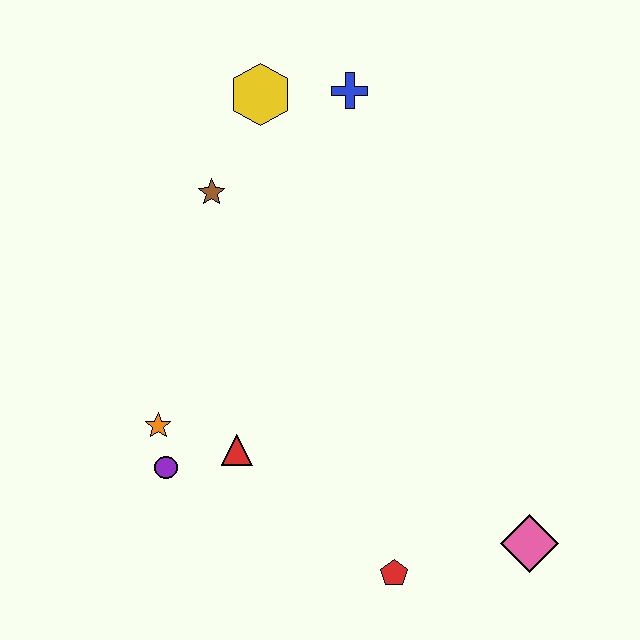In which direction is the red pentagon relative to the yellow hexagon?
The red pentagon is below the yellow hexagon.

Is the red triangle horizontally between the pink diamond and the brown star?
Yes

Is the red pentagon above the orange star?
No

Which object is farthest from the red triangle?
The blue cross is farthest from the red triangle.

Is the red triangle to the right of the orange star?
Yes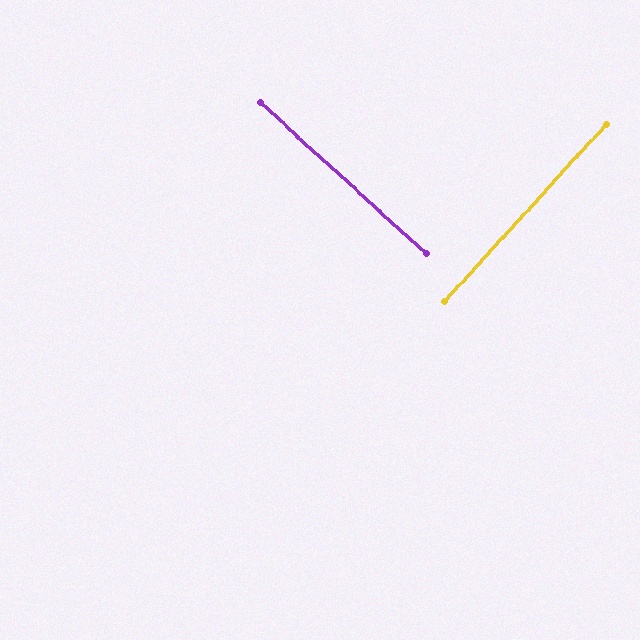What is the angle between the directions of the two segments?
Approximately 90 degrees.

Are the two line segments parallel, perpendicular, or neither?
Perpendicular — they meet at approximately 90°.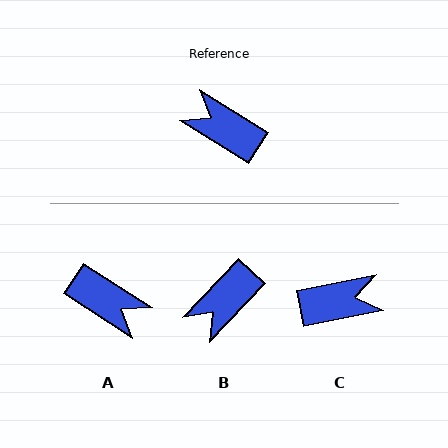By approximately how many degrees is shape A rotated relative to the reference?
Approximately 179 degrees counter-clockwise.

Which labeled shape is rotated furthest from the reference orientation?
A, about 179 degrees away.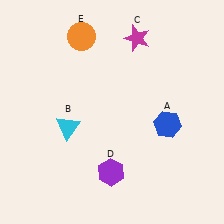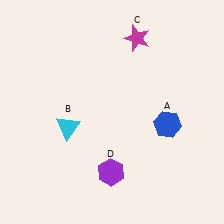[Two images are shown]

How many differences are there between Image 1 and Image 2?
There is 1 difference between the two images.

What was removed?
The orange circle (E) was removed in Image 2.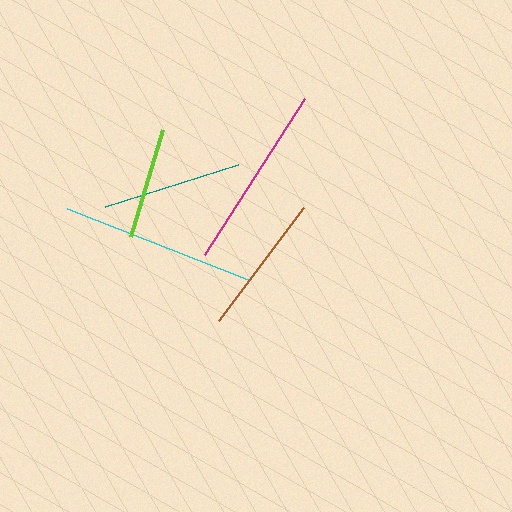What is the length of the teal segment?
The teal segment is approximately 140 pixels long.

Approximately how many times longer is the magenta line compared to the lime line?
The magenta line is approximately 1.7 times the length of the lime line.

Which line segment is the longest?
The cyan line is the longest at approximately 194 pixels.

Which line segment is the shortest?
The lime line is the shortest at approximately 112 pixels.